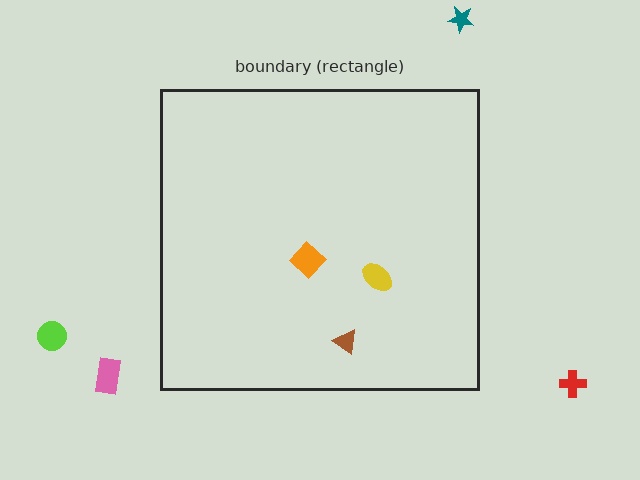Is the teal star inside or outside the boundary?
Outside.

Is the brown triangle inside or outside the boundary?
Inside.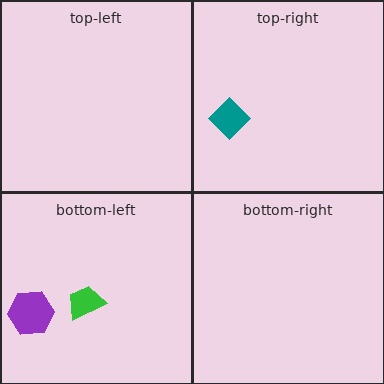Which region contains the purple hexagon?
The bottom-left region.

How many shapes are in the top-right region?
1.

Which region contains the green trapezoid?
The bottom-left region.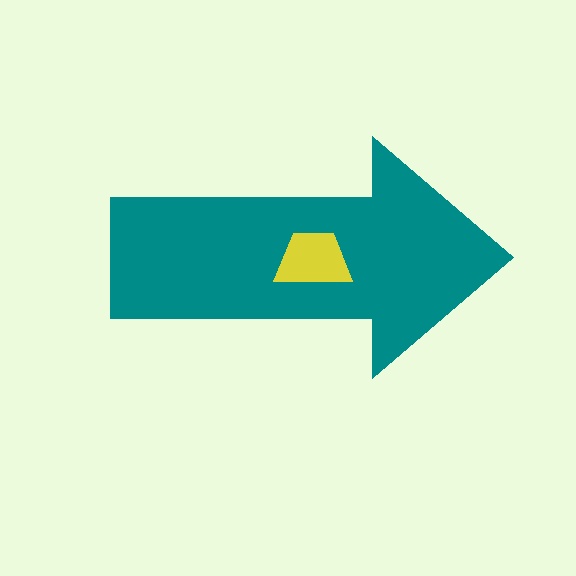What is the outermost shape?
The teal arrow.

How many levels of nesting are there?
2.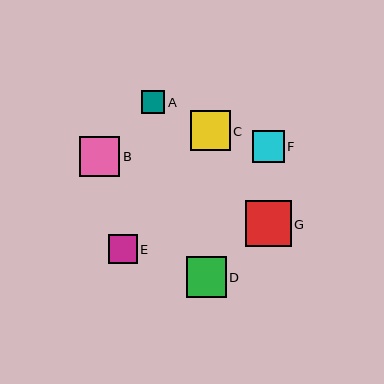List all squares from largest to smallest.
From largest to smallest: G, D, B, C, F, E, A.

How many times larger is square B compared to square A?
Square B is approximately 1.7 times the size of square A.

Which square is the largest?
Square G is the largest with a size of approximately 46 pixels.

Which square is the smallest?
Square A is the smallest with a size of approximately 23 pixels.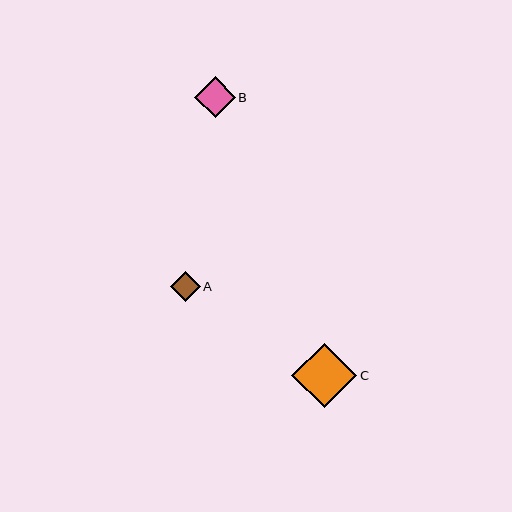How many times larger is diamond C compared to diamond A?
Diamond C is approximately 2.2 times the size of diamond A.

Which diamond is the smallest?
Diamond A is the smallest with a size of approximately 30 pixels.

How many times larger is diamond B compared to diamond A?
Diamond B is approximately 1.4 times the size of diamond A.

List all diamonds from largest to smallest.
From largest to smallest: C, B, A.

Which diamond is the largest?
Diamond C is the largest with a size of approximately 65 pixels.